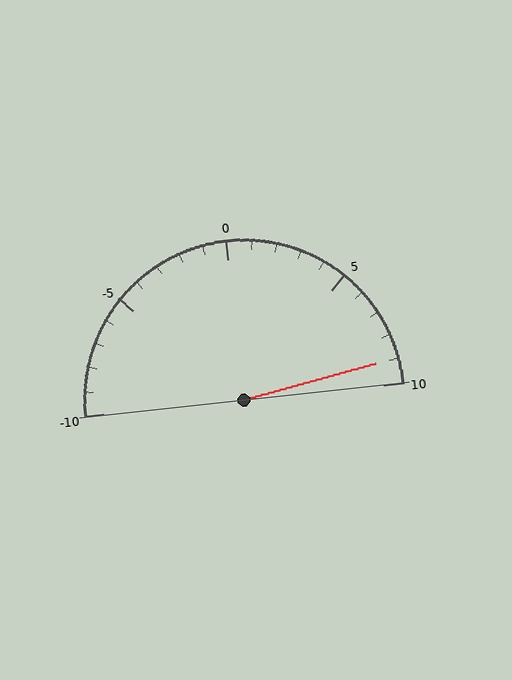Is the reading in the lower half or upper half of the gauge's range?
The reading is in the upper half of the range (-10 to 10).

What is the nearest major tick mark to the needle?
The nearest major tick mark is 10.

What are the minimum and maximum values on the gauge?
The gauge ranges from -10 to 10.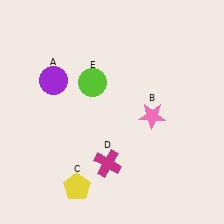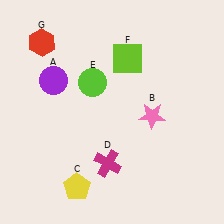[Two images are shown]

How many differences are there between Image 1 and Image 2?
There are 2 differences between the two images.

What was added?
A lime square (F), a red hexagon (G) were added in Image 2.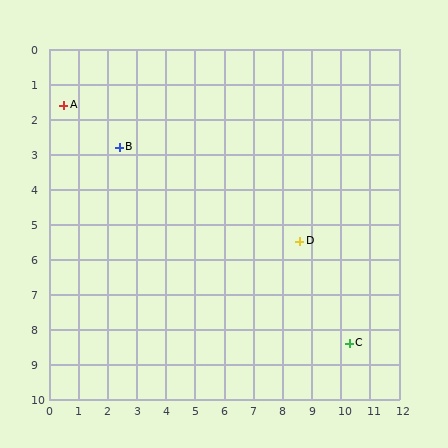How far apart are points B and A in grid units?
Points B and A are about 2.2 grid units apart.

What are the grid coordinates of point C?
Point C is at approximately (10.3, 8.4).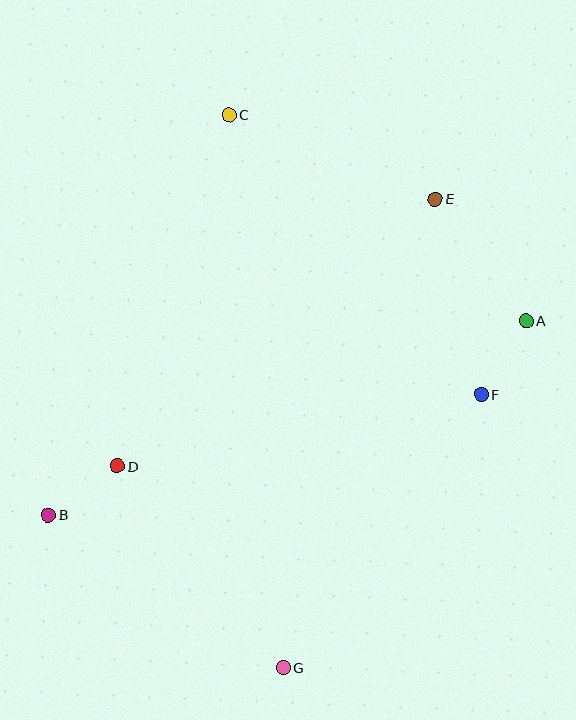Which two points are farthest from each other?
Points C and G are farthest from each other.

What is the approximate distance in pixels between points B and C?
The distance between B and C is approximately 439 pixels.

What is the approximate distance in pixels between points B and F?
The distance between B and F is approximately 449 pixels.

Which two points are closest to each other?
Points B and D are closest to each other.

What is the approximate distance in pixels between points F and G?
The distance between F and G is approximately 337 pixels.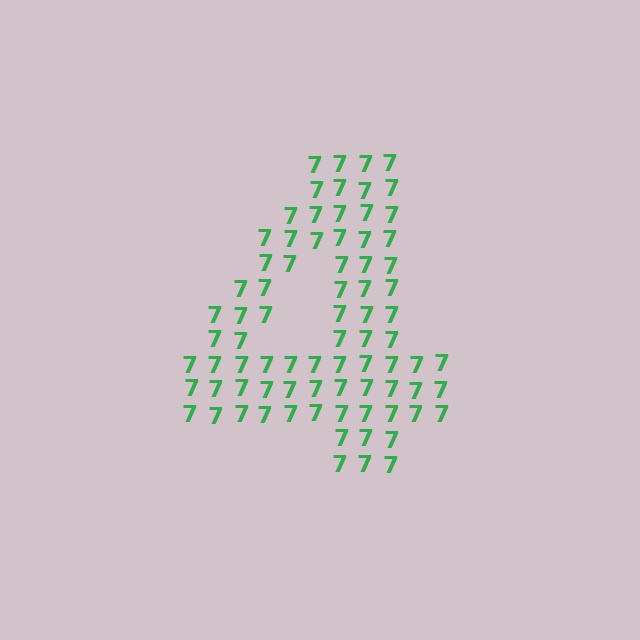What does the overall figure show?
The overall figure shows the digit 4.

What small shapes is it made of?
It is made of small digit 7's.